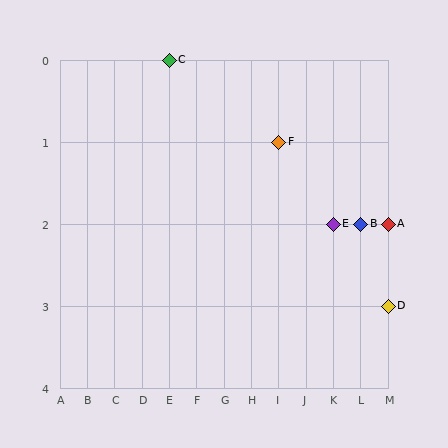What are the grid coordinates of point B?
Point B is at grid coordinates (L, 2).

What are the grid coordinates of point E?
Point E is at grid coordinates (K, 2).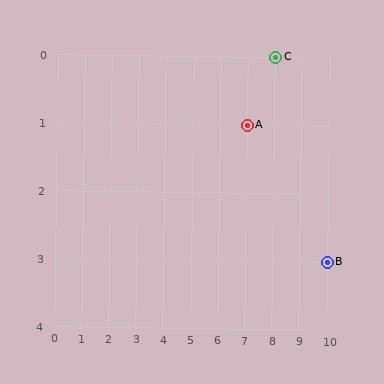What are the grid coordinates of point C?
Point C is at grid coordinates (8, 0).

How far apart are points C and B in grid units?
Points C and B are 2 columns and 3 rows apart (about 3.6 grid units diagonally).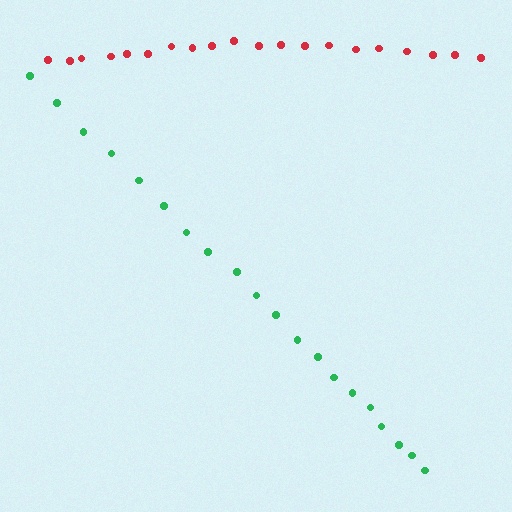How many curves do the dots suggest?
There are 2 distinct paths.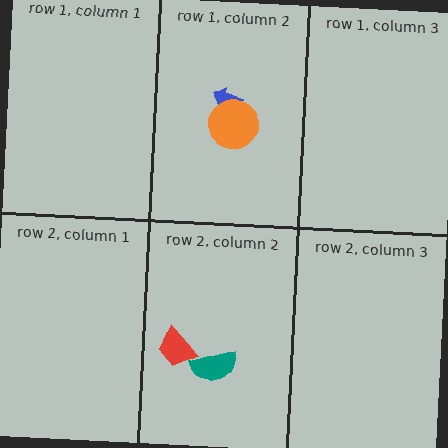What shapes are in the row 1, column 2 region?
The blue arrow, the orange circle.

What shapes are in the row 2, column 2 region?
The teal semicircle, the red trapezoid.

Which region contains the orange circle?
The row 1, column 2 region.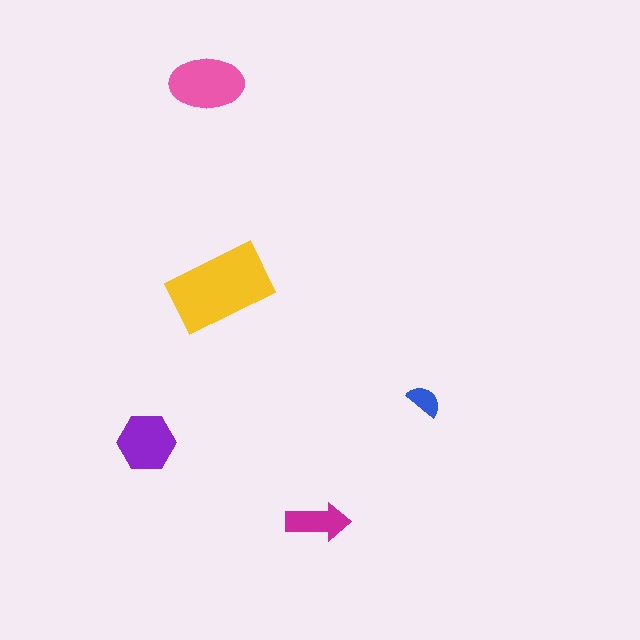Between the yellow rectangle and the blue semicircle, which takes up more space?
The yellow rectangle.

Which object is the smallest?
The blue semicircle.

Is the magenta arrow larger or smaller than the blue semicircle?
Larger.